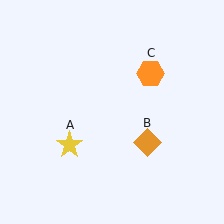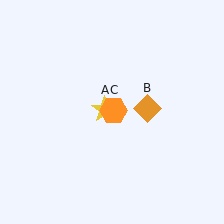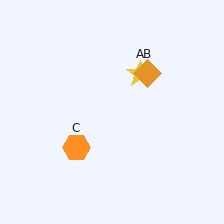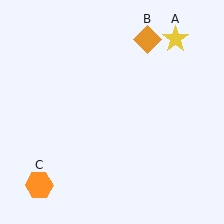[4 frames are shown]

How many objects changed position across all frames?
3 objects changed position: yellow star (object A), orange diamond (object B), orange hexagon (object C).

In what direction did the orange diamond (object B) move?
The orange diamond (object B) moved up.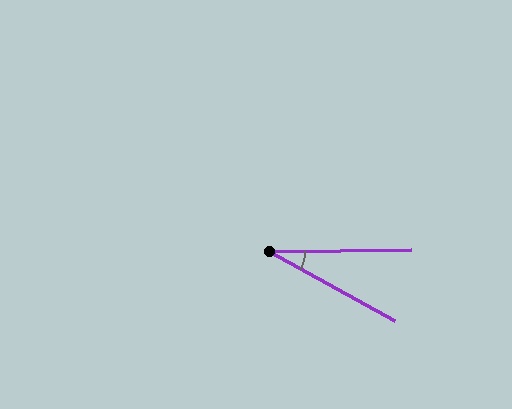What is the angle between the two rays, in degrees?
Approximately 30 degrees.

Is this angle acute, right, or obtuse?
It is acute.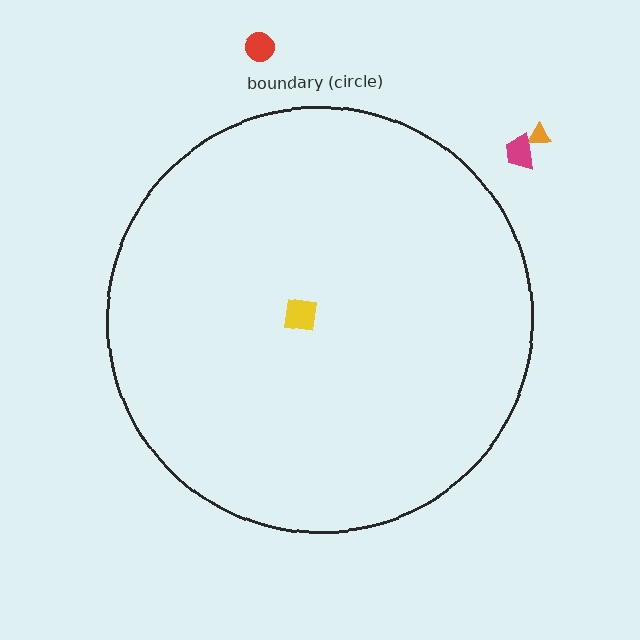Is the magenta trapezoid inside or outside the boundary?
Outside.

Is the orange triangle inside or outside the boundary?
Outside.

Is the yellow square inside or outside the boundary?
Inside.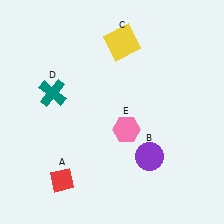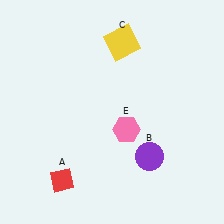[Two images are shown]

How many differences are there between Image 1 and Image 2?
There is 1 difference between the two images.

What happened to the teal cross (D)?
The teal cross (D) was removed in Image 2. It was in the top-left area of Image 1.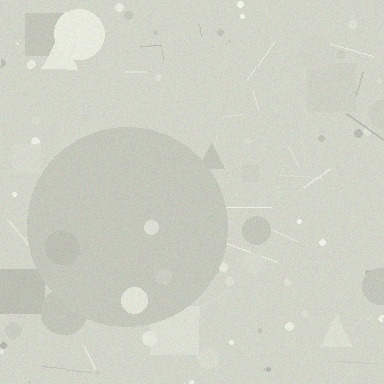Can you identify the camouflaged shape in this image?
The camouflaged shape is a circle.